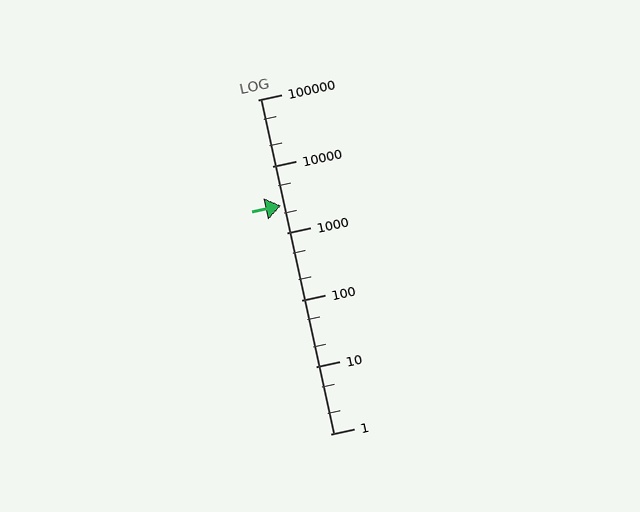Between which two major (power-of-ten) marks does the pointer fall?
The pointer is between 1000 and 10000.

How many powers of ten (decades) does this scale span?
The scale spans 5 decades, from 1 to 100000.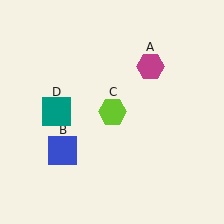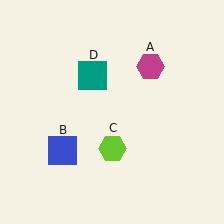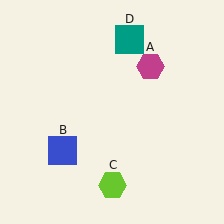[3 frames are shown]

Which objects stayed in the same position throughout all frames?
Magenta hexagon (object A) and blue square (object B) remained stationary.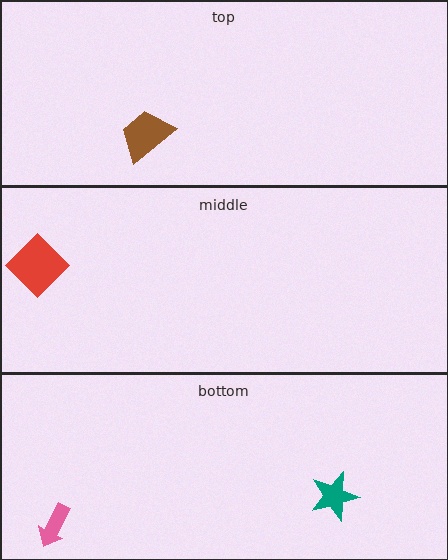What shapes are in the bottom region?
The pink arrow, the teal star.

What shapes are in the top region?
The brown trapezoid.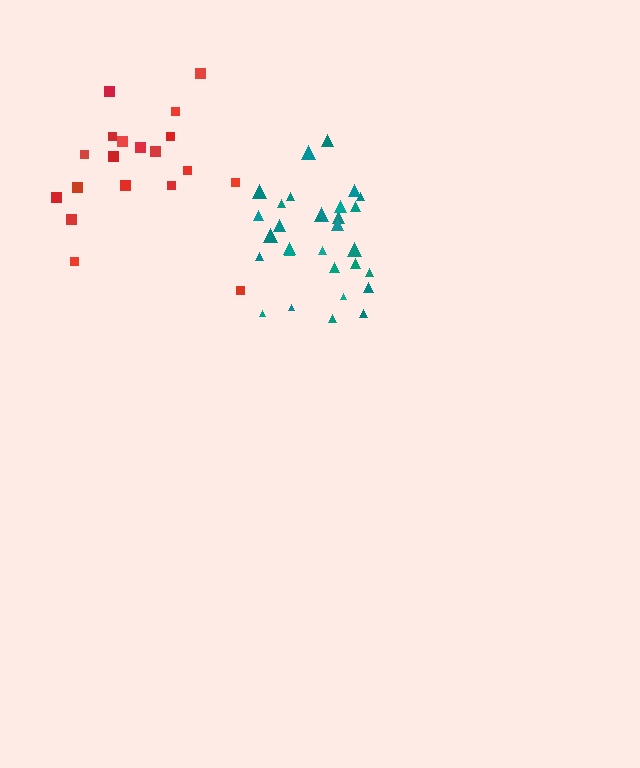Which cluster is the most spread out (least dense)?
Red.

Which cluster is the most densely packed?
Teal.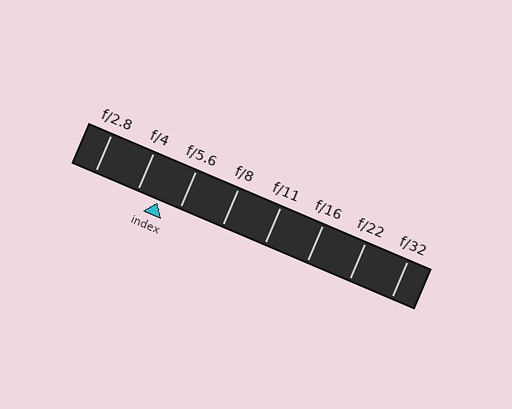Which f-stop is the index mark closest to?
The index mark is closest to f/5.6.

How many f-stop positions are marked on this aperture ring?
There are 8 f-stop positions marked.